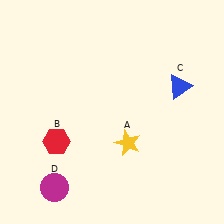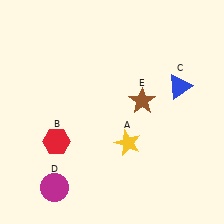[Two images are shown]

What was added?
A brown star (E) was added in Image 2.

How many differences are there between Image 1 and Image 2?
There is 1 difference between the two images.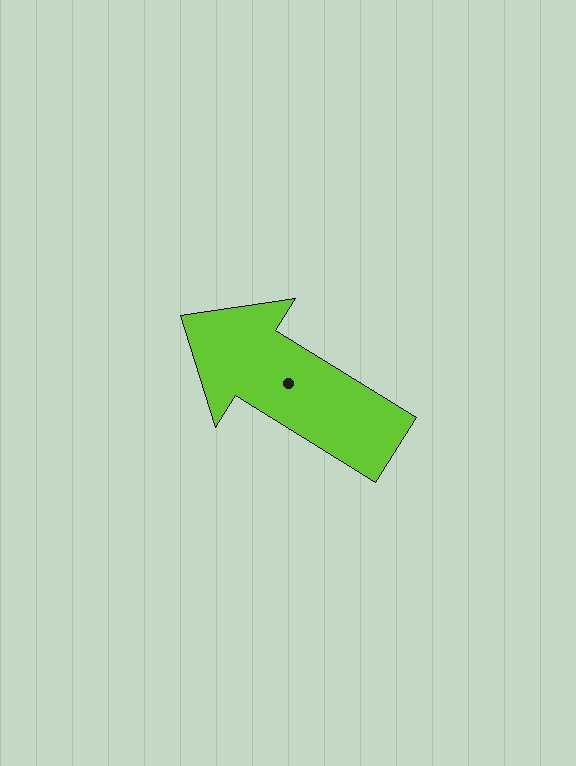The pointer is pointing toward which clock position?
Roughly 10 o'clock.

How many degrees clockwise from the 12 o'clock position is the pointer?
Approximately 302 degrees.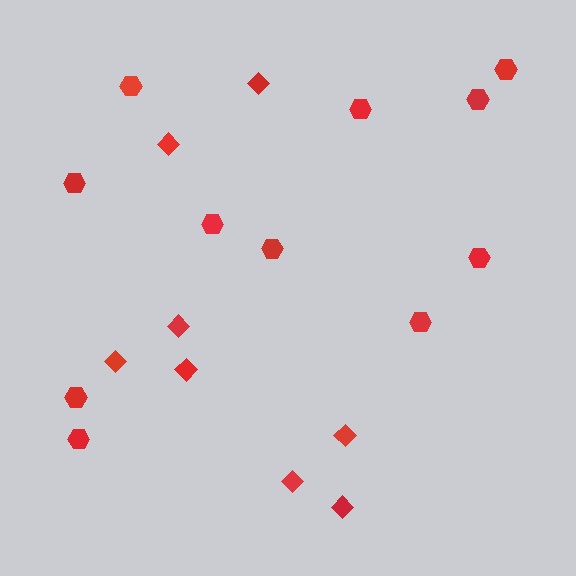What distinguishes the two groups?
There are 2 groups: one group of hexagons (11) and one group of diamonds (8).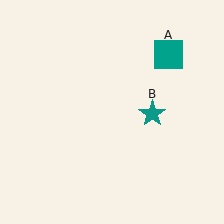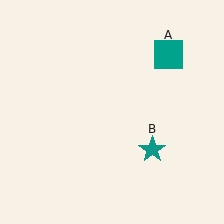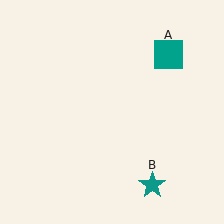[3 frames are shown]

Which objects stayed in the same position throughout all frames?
Teal square (object A) remained stationary.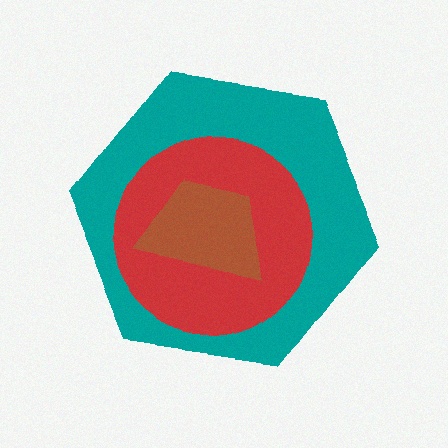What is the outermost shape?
The teal hexagon.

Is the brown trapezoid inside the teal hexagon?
Yes.